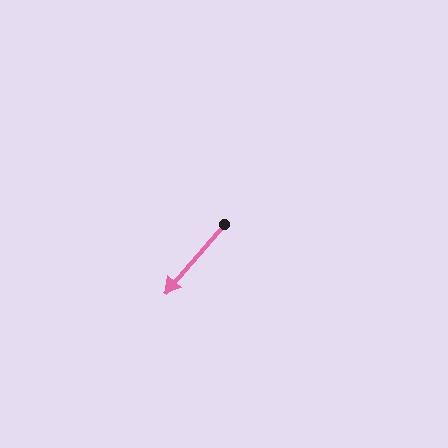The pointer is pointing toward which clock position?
Roughly 7 o'clock.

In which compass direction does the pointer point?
Southwest.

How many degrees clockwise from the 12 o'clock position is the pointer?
Approximately 221 degrees.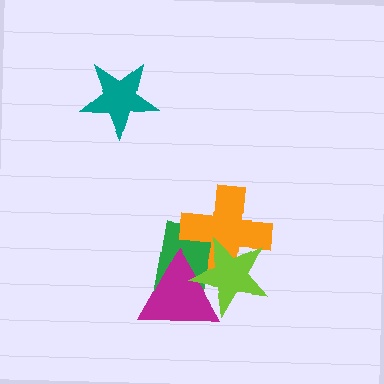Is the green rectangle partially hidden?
Yes, it is partially covered by another shape.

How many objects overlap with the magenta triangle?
3 objects overlap with the magenta triangle.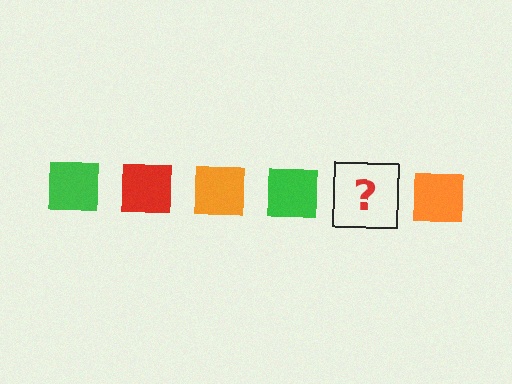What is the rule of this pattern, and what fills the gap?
The rule is that the pattern cycles through green, red, orange squares. The gap should be filled with a red square.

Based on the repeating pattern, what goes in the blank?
The blank should be a red square.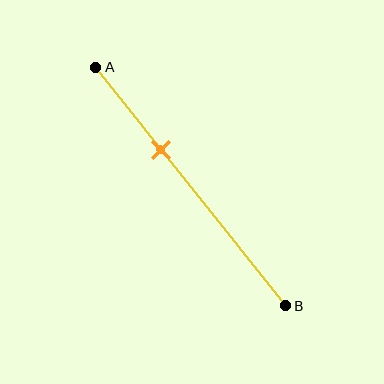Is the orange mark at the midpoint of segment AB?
No, the mark is at about 35% from A, not at the 50% midpoint.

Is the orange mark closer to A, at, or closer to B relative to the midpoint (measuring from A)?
The orange mark is closer to point A than the midpoint of segment AB.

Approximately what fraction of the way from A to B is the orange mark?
The orange mark is approximately 35% of the way from A to B.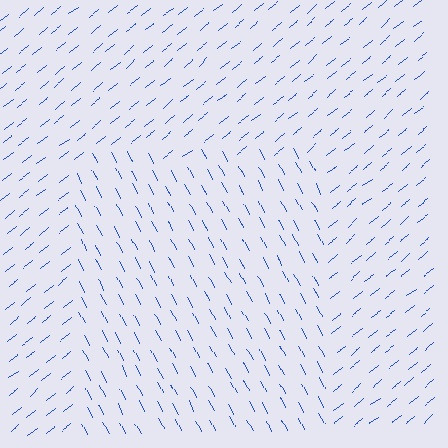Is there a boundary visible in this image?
Yes, there is a texture boundary formed by a change in line orientation.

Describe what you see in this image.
The image is filled with small blue line segments. A rectangle region in the image has lines oriented differently from the surrounding lines, creating a visible texture boundary.